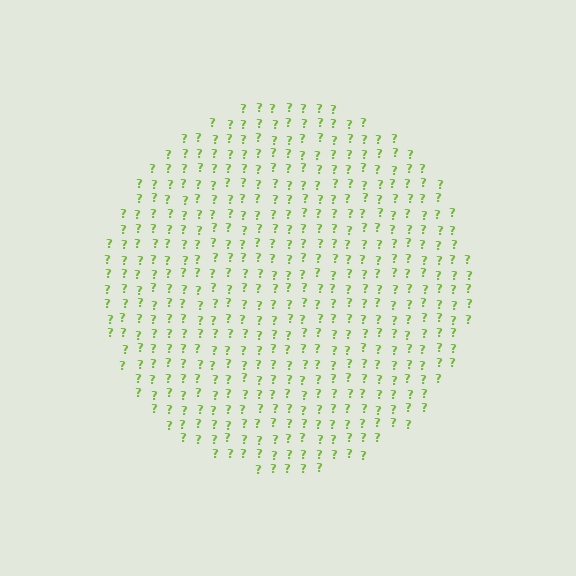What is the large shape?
The large shape is a circle.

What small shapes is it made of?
It is made of small question marks.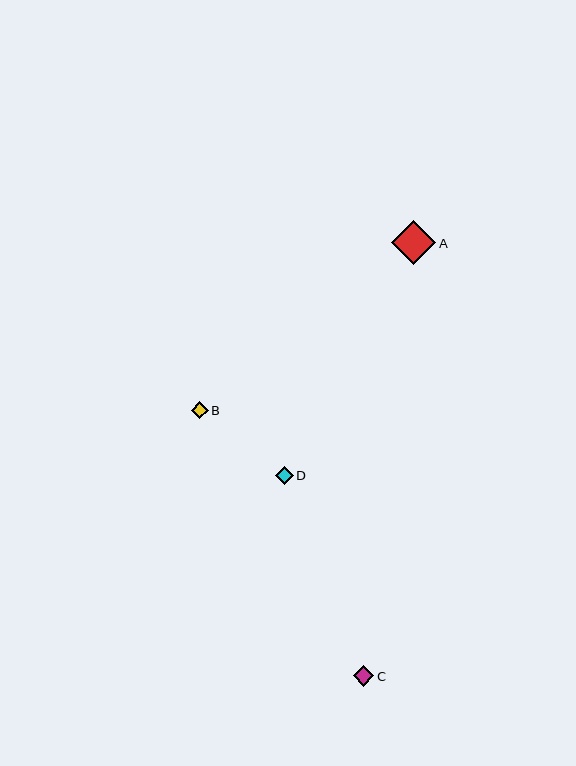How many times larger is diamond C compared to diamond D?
Diamond C is approximately 1.2 times the size of diamond D.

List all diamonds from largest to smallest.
From largest to smallest: A, C, D, B.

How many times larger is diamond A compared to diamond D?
Diamond A is approximately 2.4 times the size of diamond D.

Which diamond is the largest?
Diamond A is the largest with a size of approximately 44 pixels.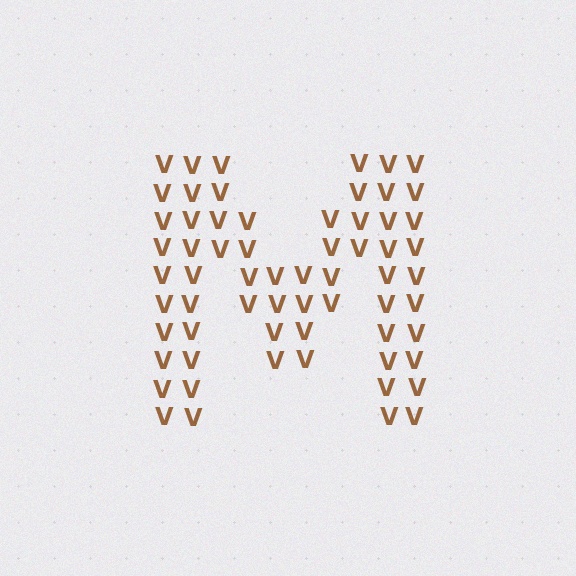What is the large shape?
The large shape is the letter M.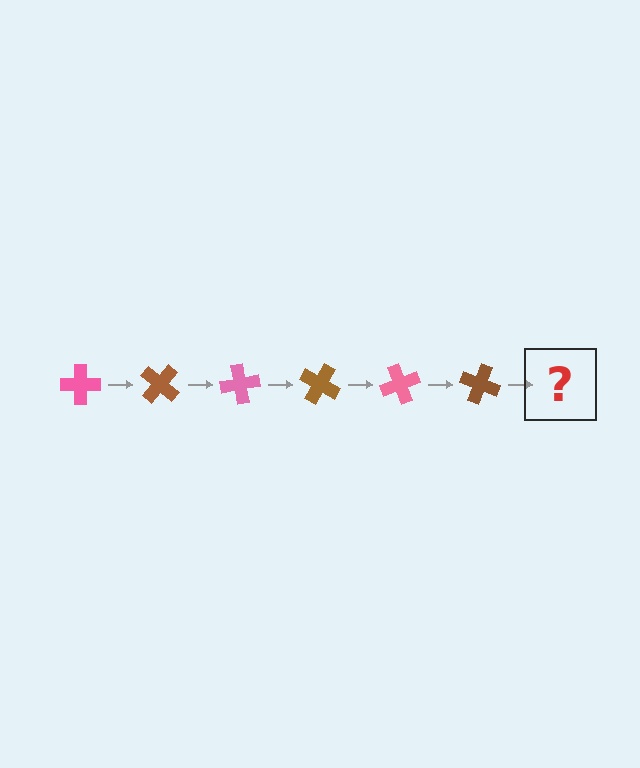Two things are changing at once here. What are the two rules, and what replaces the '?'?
The two rules are that it rotates 40 degrees each step and the color cycles through pink and brown. The '?' should be a pink cross, rotated 240 degrees from the start.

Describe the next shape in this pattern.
It should be a pink cross, rotated 240 degrees from the start.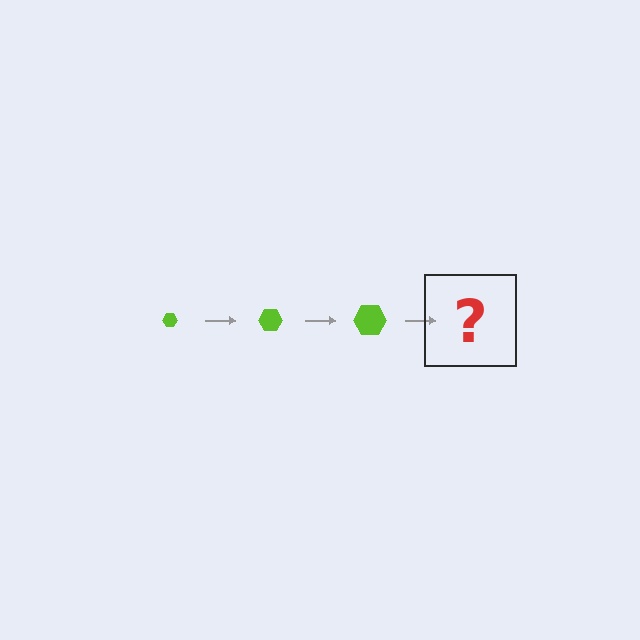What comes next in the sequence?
The next element should be a lime hexagon, larger than the previous one.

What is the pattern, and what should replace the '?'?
The pattern is that the hexagon gets progressively larger each step. The '?' should be a lime hexagon, larger than the previous one.